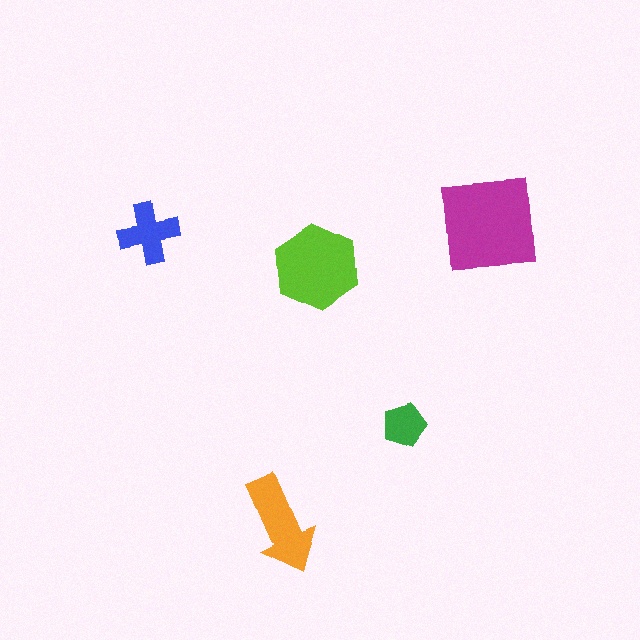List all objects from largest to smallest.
The magenta square, the lime hexagon, the orange arrow, the blue cross, the green pentagon.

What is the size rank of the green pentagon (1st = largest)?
5th.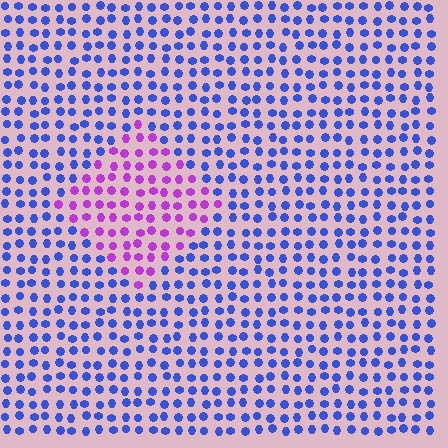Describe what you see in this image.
The image is filled with small blue elements in a uniform arrangement. A diamond-shaped region is visible where the elements are tinted to a slightly different hue, forming a subtle color boundary.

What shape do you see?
I see a diamond.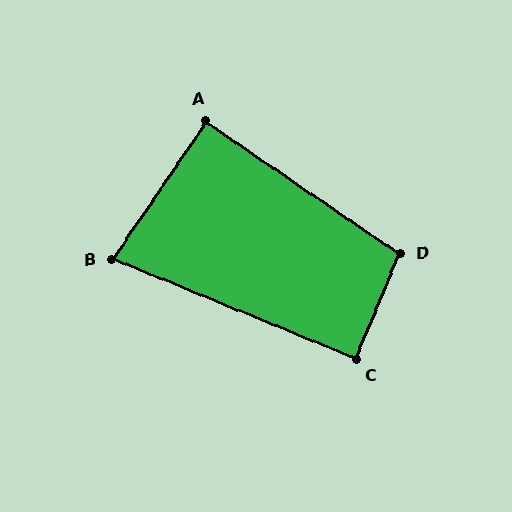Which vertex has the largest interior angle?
D, at approximately 102 degrees.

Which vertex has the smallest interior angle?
B, at approximately 78 degrees.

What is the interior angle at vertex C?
Approximately 90 degrees (approximately right).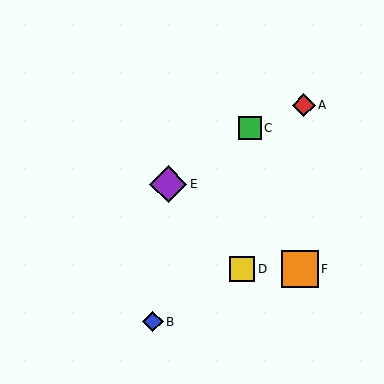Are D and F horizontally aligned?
Yes, both are at y≈269.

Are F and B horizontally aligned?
No, F is at y≈269 and B is at y≈321.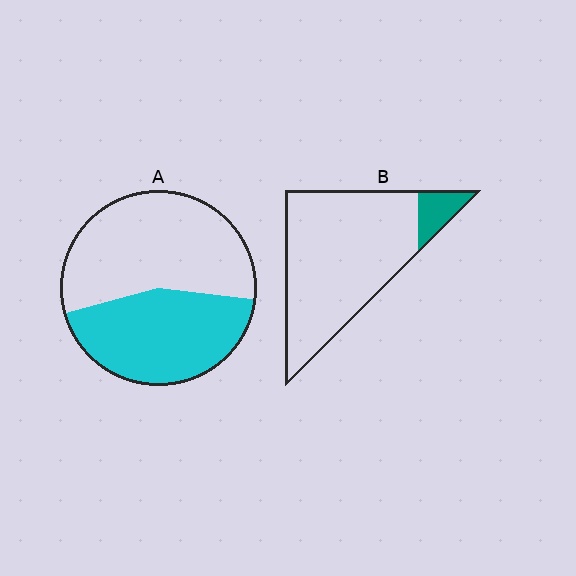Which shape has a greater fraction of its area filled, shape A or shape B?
Shape A.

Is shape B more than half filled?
No.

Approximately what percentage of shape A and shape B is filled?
A is approximately 45% and B is approximately 10%.